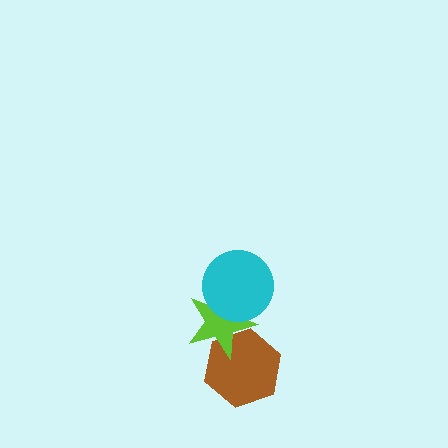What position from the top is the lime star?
The lime star is 2nd from the top.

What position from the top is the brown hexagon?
The brown hexagon is 3rd from the top.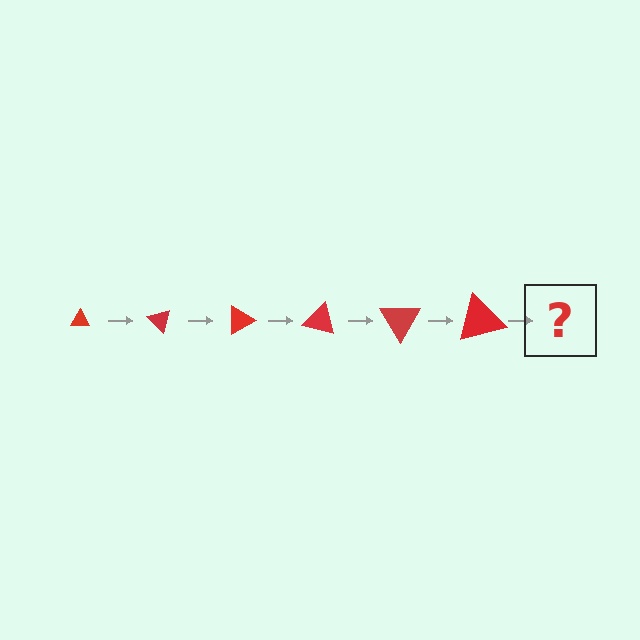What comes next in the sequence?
The next element should be a triangle, larger than the previous one and rotated 270 degrees from the start.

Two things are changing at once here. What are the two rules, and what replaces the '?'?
The two rules are that the triangle grows larger each step and it rotates 45 degrees each step. The '?' should be a triangle, larger than the previous one and rotated 270 degrees from the start.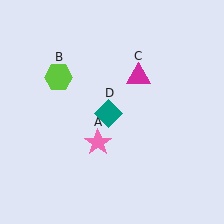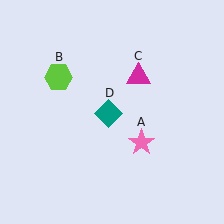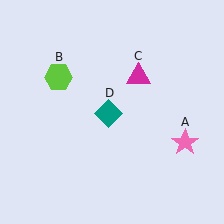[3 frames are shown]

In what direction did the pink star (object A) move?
The pink star (object A) moved right.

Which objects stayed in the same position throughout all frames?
Lime hexagon (object B) and magenta triangle (object C) and teal diamond (object D) remained stationary.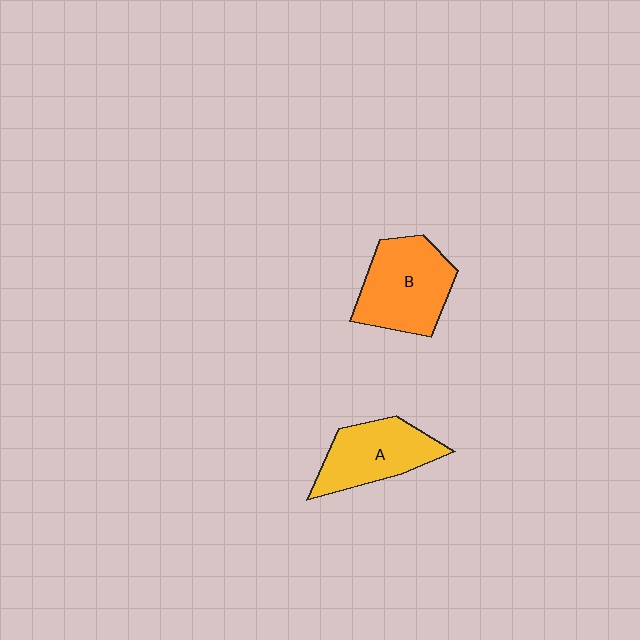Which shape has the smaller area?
Shape A (yellow).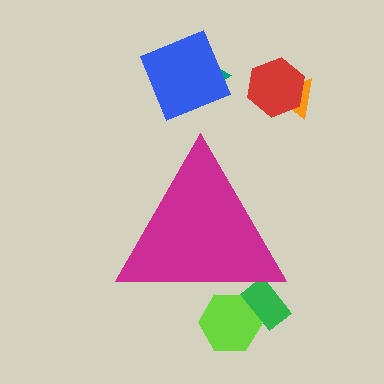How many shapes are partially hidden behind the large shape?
2 shapes are partially hidden.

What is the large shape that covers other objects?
A magenta triangle.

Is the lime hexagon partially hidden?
Yes, the lime hexagon is partially hidden behind the magenta triangle.